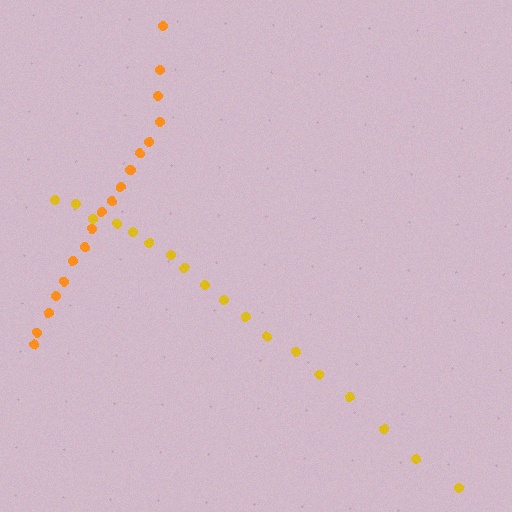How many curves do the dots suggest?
There are 2 distinct paths.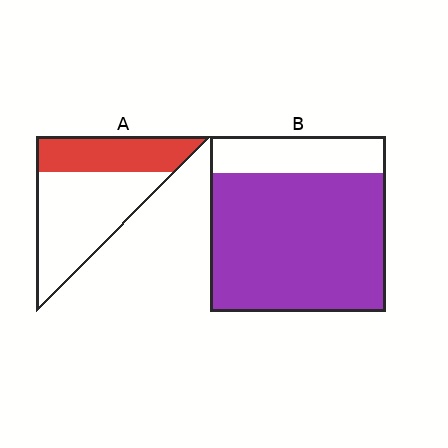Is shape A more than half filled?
No.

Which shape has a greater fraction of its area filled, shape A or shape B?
Shape B.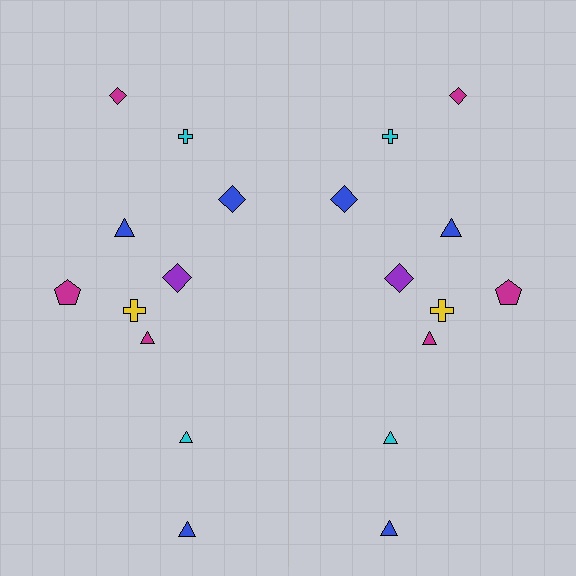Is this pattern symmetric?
Yes, this pattern has bilateral (reflection) symmetry.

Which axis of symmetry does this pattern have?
The pattern has a vertical axis of symmetry running through the center of the image.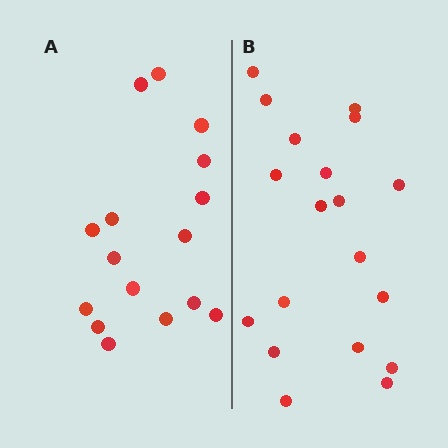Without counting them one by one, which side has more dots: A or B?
Region B (the right region) has more dots.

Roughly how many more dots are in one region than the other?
Region B has just a few more — roughly 2 or 3 more dots than region A.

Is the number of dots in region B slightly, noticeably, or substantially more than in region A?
Region B has only slightly more — the two regions are fairly close. The ratio is roughly 1.2 to 1.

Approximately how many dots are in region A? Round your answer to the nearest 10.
About 20 dots. (The exact count is 16, which rounds to 20.)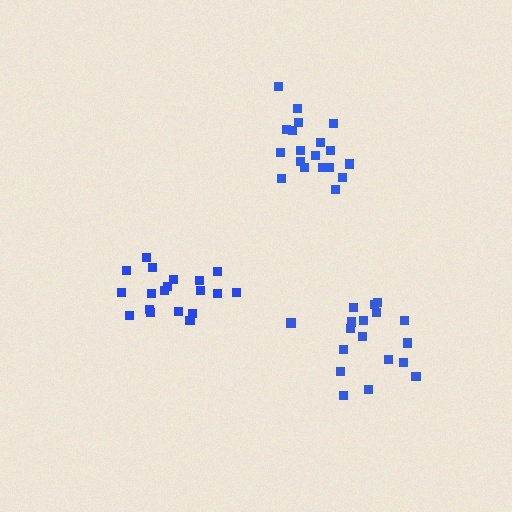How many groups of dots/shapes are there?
There are 3 groups.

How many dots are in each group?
Group 1: 19 dots, Group 2: 19 dots, Group 3: 18 dots (56 total).